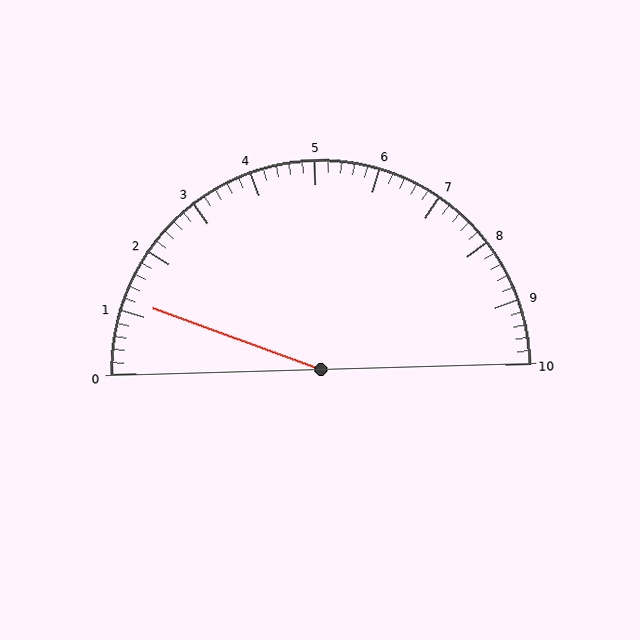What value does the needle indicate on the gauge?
The needle indicates approximately 1.2.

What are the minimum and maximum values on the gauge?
The gauge ranges from 0 to 10.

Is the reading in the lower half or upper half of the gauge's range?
The reading is in the lower half of the range (0 to 10).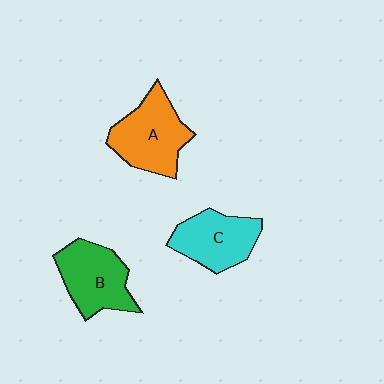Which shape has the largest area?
Shape A (orange).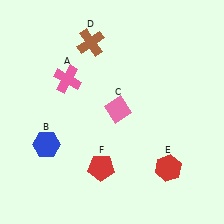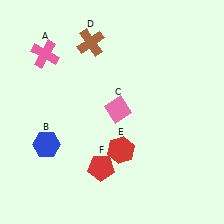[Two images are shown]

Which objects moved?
The objects that moved are: the pink cross (A), the red hexagon (E).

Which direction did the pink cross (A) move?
The pink cross (A) moved up.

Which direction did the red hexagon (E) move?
The red hexagon (E) moved left.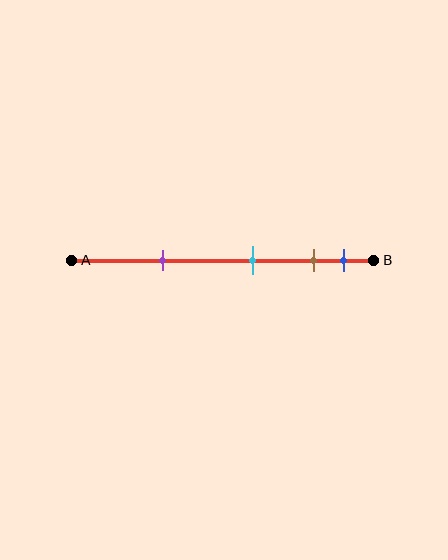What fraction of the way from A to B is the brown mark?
The brown mark is approximately 80% (0.8) of the way from A to B.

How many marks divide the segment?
There are 4 marks dividing the segment.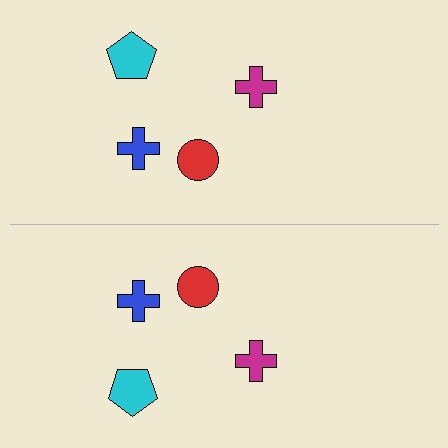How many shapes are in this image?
There are 8 shapes in this image.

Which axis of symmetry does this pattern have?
The pattern has a horizontal axis of symmetry running through the center of the image.